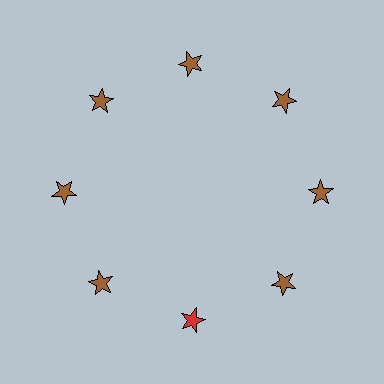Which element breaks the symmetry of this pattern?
The red star at roughly the 6 o'clock position breaks the symmetry. All other shapes are brown stars.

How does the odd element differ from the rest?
It has a different color: red instead of brown.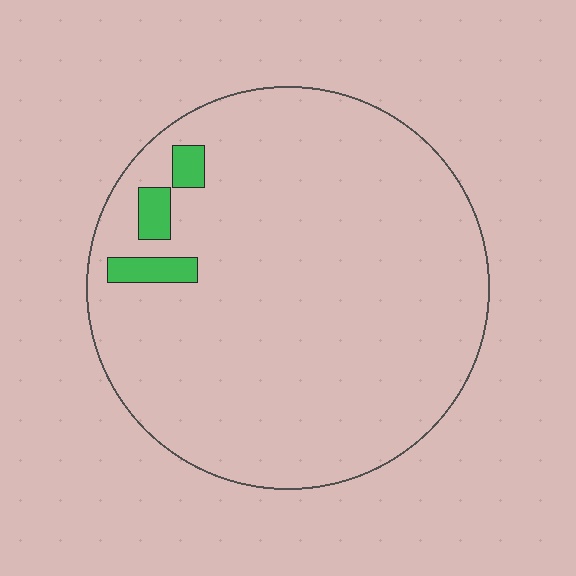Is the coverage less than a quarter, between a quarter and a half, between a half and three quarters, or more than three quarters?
Less than a quarter.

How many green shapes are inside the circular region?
3.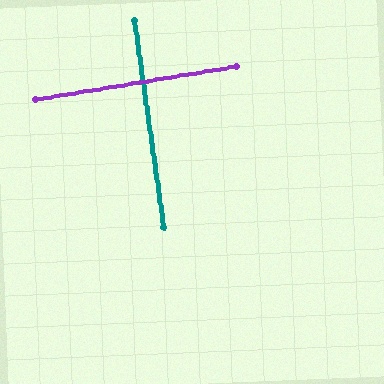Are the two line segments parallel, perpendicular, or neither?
Perpendicular — they meet at approximately 89°.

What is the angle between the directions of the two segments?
Approximately 89 degrees.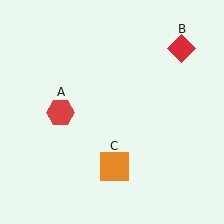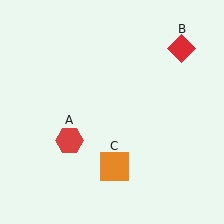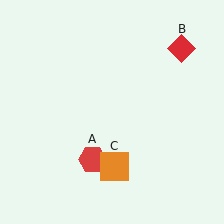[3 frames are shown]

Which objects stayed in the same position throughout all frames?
Red diamond (object B) and orange square (object C) remained stationary.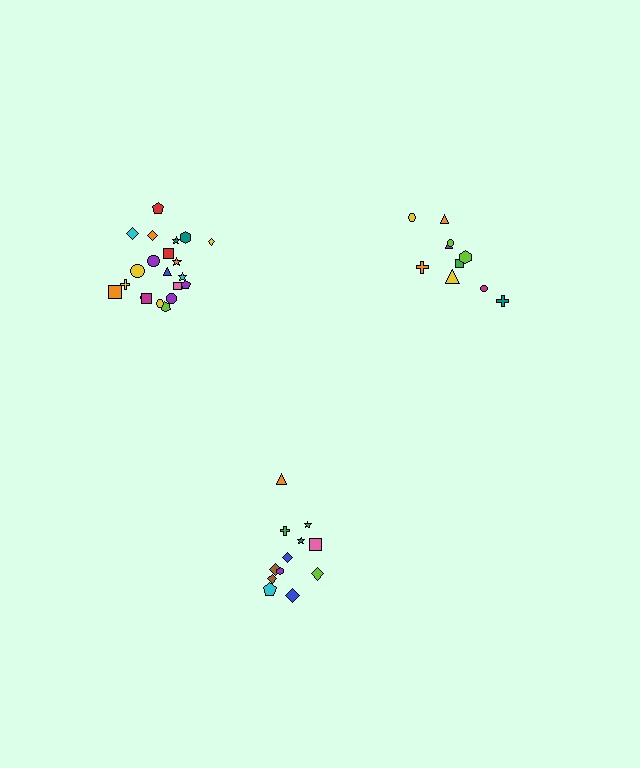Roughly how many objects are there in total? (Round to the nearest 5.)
Roughly 45 objects in total.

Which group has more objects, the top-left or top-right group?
The top-left group.